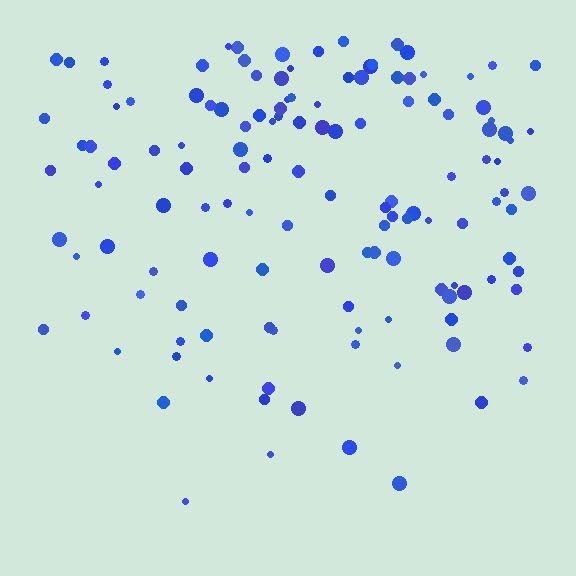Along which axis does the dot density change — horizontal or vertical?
Vertical.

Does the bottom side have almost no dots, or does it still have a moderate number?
Still a moderate number, just noticeably fewer than the top.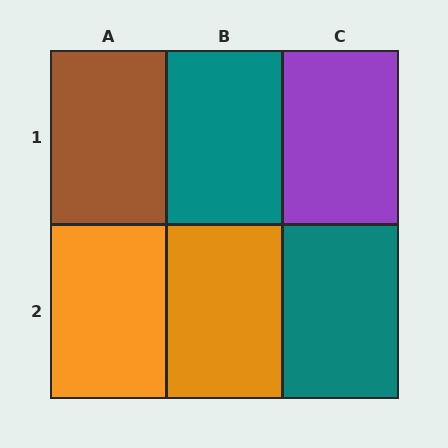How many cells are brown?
1 cell is brown.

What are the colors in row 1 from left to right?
Brown, teal, purple.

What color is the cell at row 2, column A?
Orange.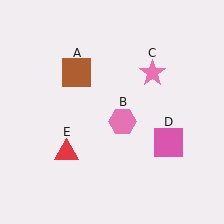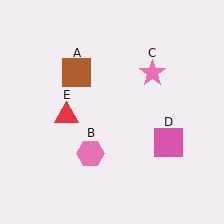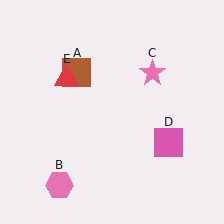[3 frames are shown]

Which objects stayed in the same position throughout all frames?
Brown square (object A) and pink star (object C) and pink square (object D) remained stationary.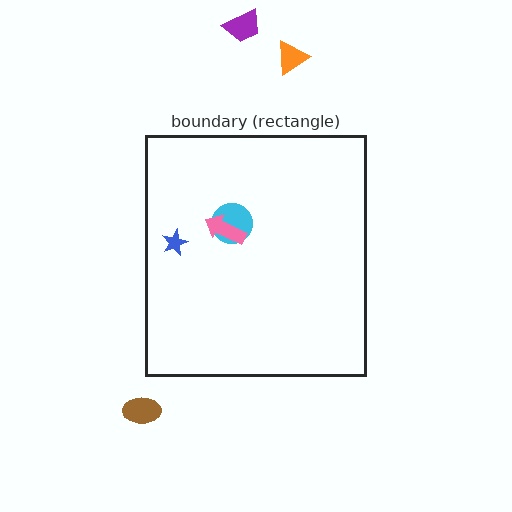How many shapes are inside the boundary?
3 inside, 3 outside.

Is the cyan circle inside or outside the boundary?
Inside.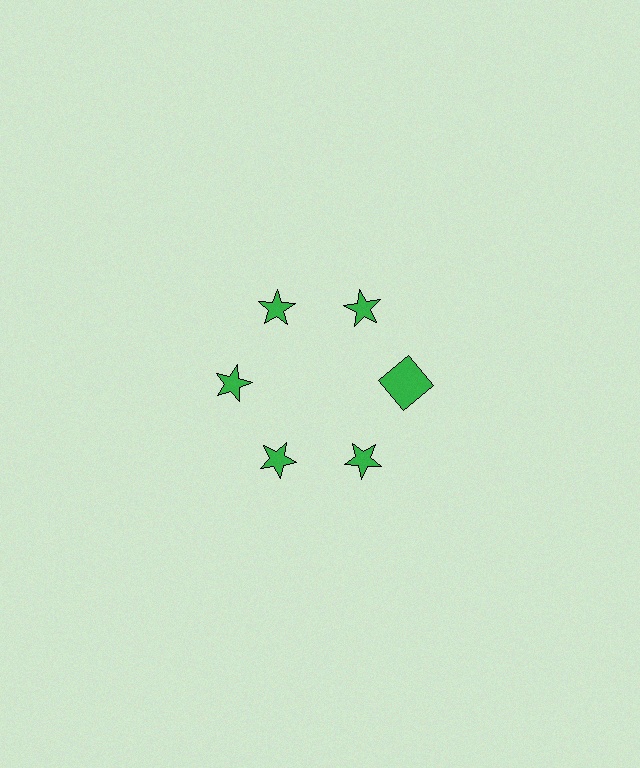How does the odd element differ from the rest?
It has a different shape: square instead of star.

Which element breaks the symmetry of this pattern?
The green square at roughly the 3 o'clock position breaks the symmetry. All other shapes are green stars.